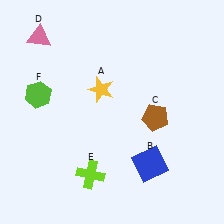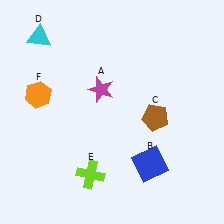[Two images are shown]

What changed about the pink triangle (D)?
In Image 1, D is pink. In Image 2, it changed to cyan.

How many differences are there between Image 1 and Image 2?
There are 3 differences between the two images.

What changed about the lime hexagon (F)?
In Image 1, F is lime. In Image 2, it changed to orange.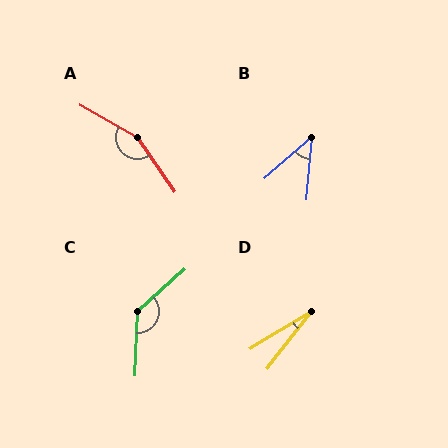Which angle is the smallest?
D, at approximately 20 degrees.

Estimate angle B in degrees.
Approximately 43 degrees.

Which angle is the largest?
A, at approximately 153 degrees.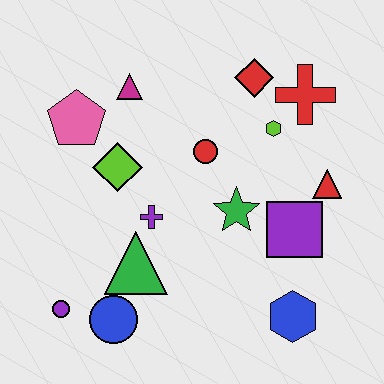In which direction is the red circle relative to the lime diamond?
The red circle is to the right of the lime diamond.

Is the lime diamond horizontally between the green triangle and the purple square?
No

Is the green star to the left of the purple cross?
No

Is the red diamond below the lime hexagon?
No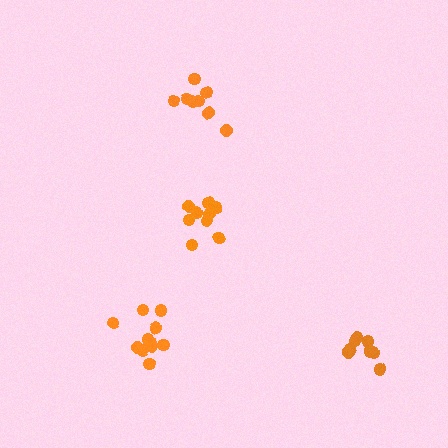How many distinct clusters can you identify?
There are 4 distinct clusters.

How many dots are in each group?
Group 1: 8 dots, Group 2: 9 dots, Group 3: 9 dots, Group 4: 11 dots (37 total).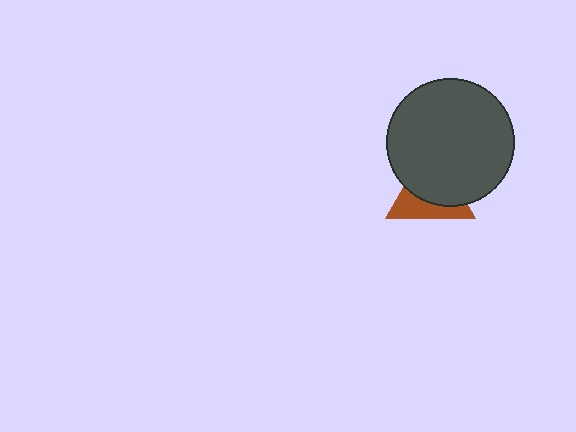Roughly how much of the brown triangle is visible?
A small part of it is visible (roughly 41%).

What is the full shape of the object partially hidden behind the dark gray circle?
The partially hidden object is a brown triangle.